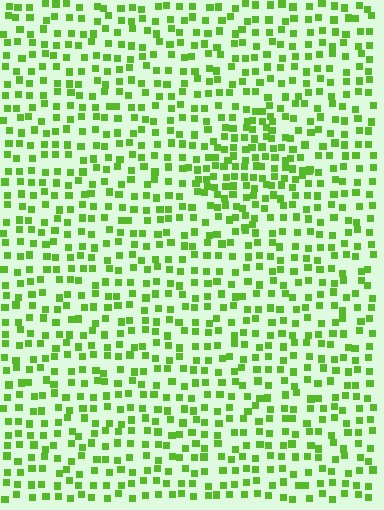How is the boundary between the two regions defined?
The boundary is defined by a change in element density (approximately 1.7x ratio). All elements are the same color, size, and shape.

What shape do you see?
I see a diamond.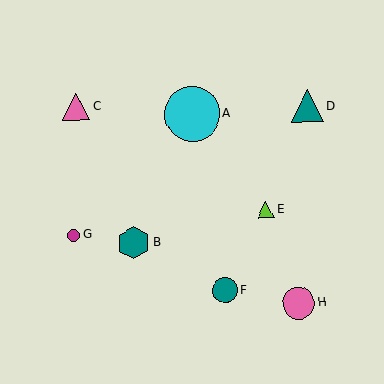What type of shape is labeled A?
Shape A is a cyan circle.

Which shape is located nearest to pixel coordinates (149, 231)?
The teal hexagon (labeled B) at (134, 243) is nearest to that location.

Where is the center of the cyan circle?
The center of the cyan circle is at (192, 114).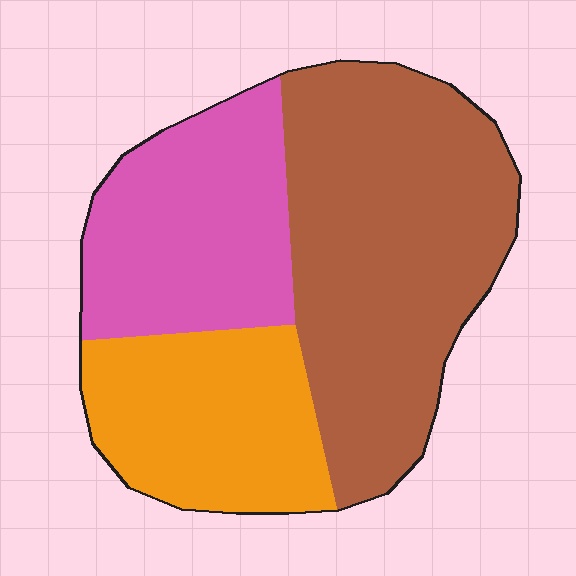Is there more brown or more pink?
Brown.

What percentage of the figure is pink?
Pink covers about 25% of the figure.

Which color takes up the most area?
Brown, at roughly 50%.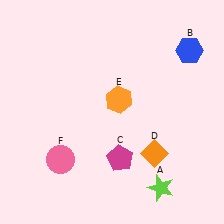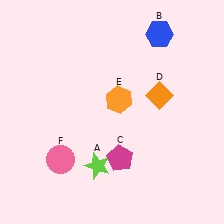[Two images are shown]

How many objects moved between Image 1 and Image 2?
3 objects moved between the two images.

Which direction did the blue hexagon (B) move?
The blue hexagon (B) moved left.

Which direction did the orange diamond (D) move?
The orange diamond (D) moved up.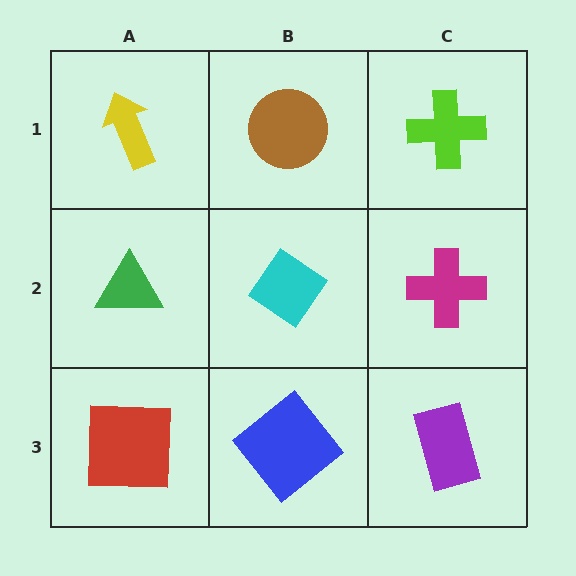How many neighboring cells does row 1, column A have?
2.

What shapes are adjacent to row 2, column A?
A yellow arrow (row 1, column A), a red square (row 3, column A), a cyan diamond (row 2, column B).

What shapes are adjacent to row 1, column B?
A cyan diamond (row 2, column B), a yellow arrow (row 1, column A), a lime cross (row 1, column C).